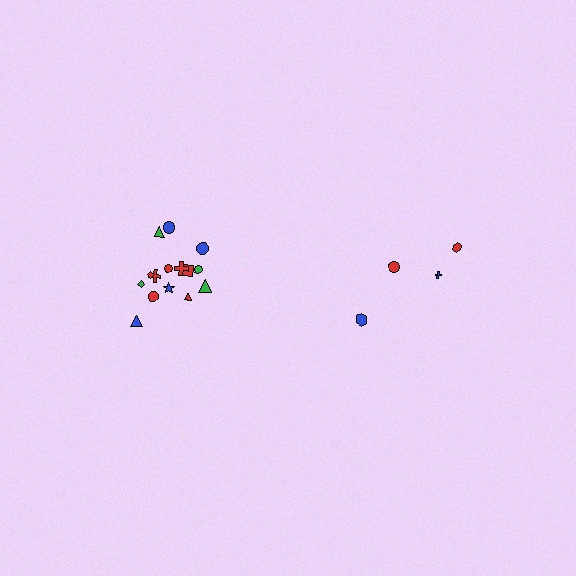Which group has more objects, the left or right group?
The left group.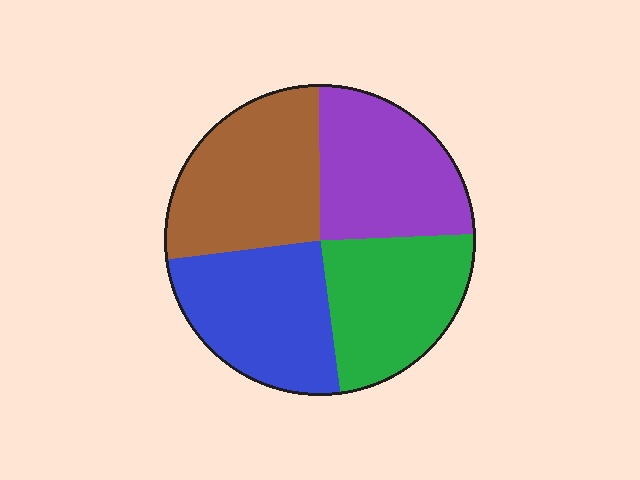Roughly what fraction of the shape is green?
Green takes up between a sixth and a third of the shape.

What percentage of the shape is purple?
Purple covers about 25% of the shape.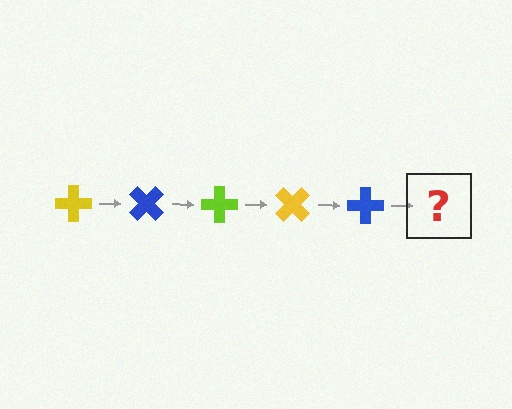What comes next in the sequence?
The next element should be a lime cross, rotated 225 degrees from the start.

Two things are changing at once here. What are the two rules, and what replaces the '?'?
The two rules are that it rotates 45 degrees each step and the color cycles through yellow, blue, and lime. The '?' should be a lime cross, rotated 225 degrees from the start.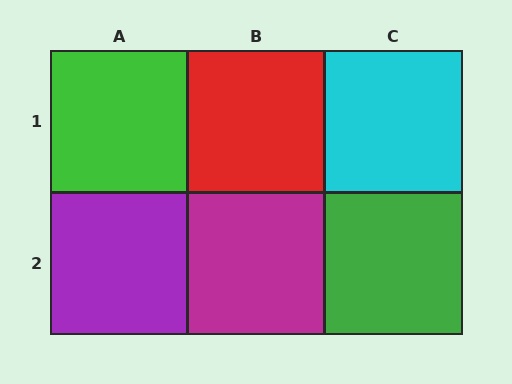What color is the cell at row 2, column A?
Purple.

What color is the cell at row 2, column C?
Green.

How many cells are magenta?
1 cell is magenta.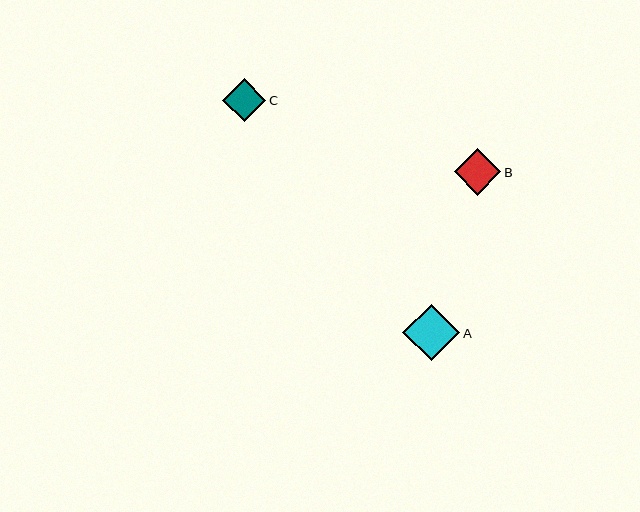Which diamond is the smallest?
Diamond C is the smallest with a size of approximately 43 pixels.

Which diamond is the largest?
Diamond A is the largest with a size of approximately 57 pixels.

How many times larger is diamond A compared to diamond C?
Diamond A is approximately 1.3 times the size of diamond C.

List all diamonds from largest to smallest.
From largest to smallest: A, B, C.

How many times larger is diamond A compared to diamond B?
Diamond A is approximately 1.2 times the size of diamond B.